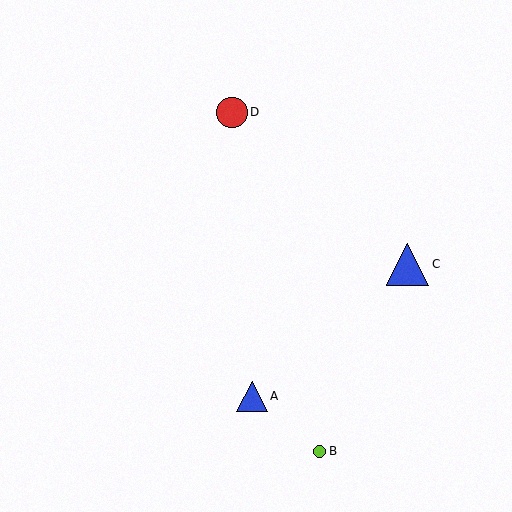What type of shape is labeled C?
Shape C is a blue triangle.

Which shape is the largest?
The blue triangle (labeled C) is the largest.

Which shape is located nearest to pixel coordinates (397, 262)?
The blue triangle (labeled C) at (408, 264) is nearest to that location.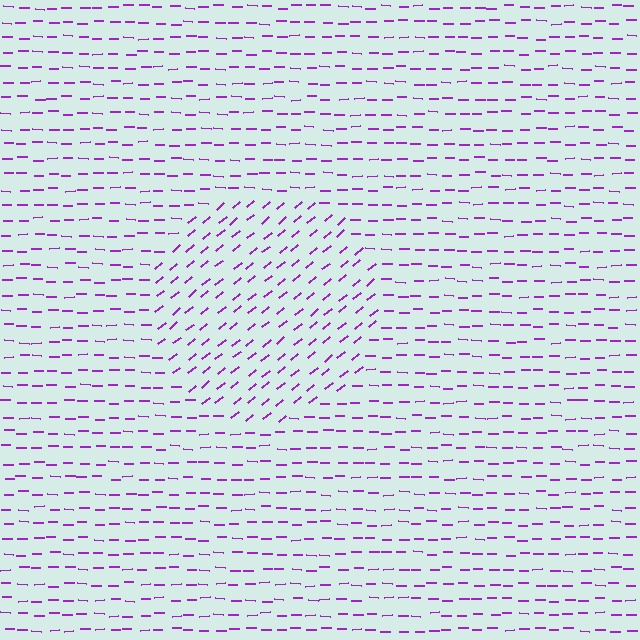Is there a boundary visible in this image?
Yes, there is a texture boundary formed by a change in line orientation.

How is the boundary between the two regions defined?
The boundary is defined purely by a change in line orientation (approximately 40 degrees difference). All lines are the same color and thickness.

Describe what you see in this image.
The image is filled with small purple line segments. A circle region in the image has lines oriented differently from the surrounding lines, creating a visible texture boundary.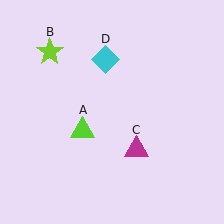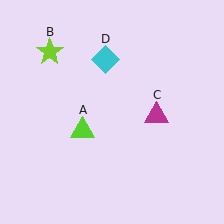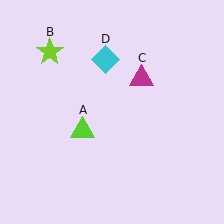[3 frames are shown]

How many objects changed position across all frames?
1 object changed position: magenta triangle (object C).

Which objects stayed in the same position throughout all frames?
Lime triangle (object A) and lime star (object B) and cyan diamond (object D) remained stationary.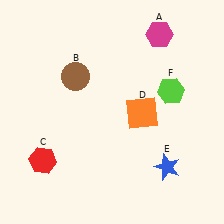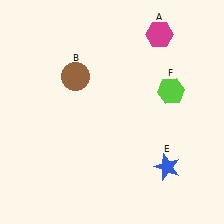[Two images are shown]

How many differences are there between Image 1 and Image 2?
There are 2 differences between the two images.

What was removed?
The red hexagon (C), the orange square (D) were removed in Image 2.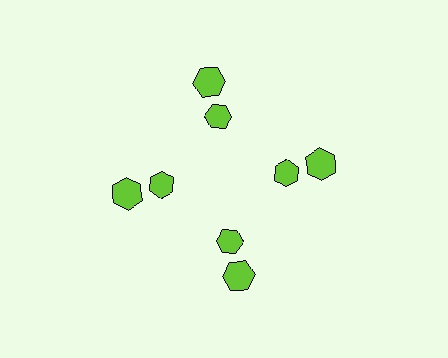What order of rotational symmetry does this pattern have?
This pattern has 4-fold rotational symmetry.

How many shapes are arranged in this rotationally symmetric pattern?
There are 8 shapes, arranged in 4 groups of 2.